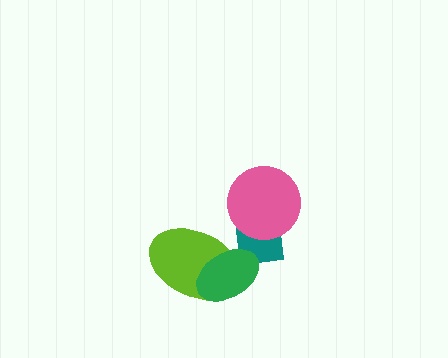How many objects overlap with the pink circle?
1 object overlaps with the pink circle.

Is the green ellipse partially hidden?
No, no other shape covers it.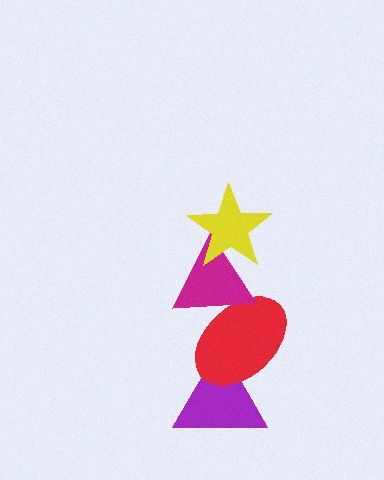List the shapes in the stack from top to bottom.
From top to bottom: the yellow star, the magenta triangle, the red ellipse, the purple triangle.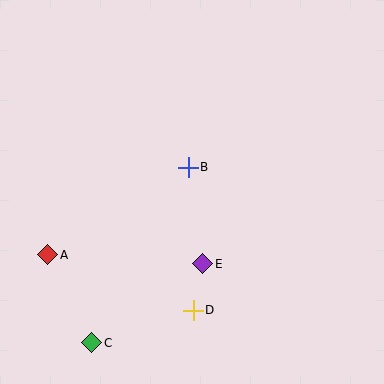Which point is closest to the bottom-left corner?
Point C is closest to the bottom-left corner.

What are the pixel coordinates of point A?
Point A is at (48, 255).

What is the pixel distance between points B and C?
The distance between B and C is 201 pixels.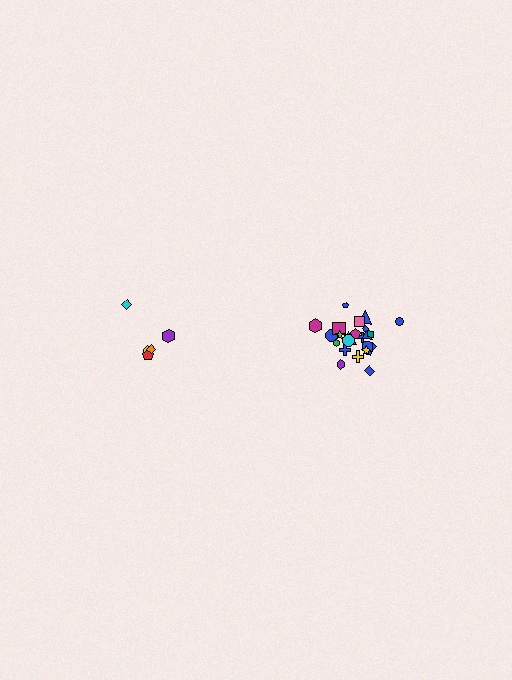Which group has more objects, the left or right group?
The right group.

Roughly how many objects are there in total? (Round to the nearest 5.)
Roughly 30 objects in total.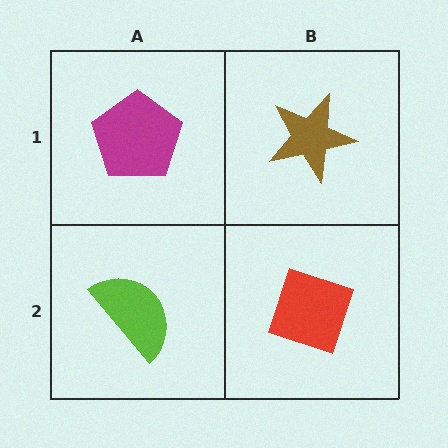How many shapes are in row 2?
2 shapes.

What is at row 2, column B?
A red diamond.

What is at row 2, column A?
A lime semicircle.